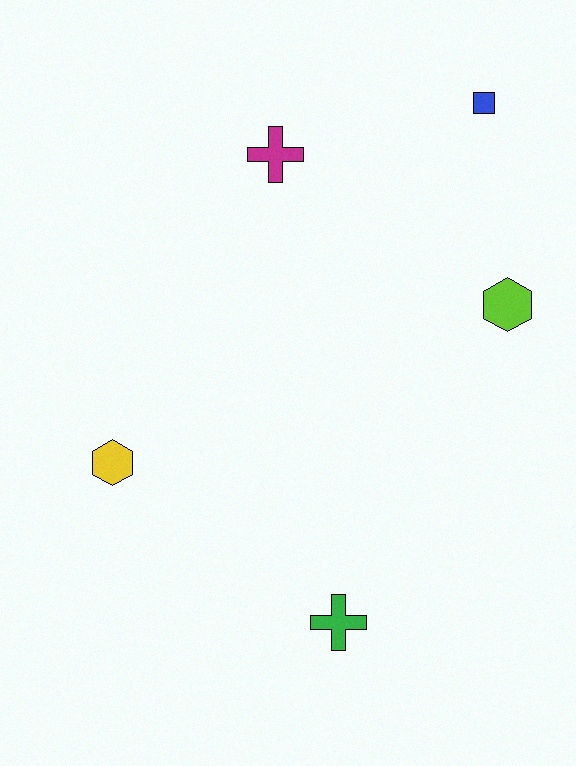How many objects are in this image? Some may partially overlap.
There are 5 objects.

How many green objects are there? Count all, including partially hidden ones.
There is 1 green object.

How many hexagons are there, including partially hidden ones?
There are 2 hexagons.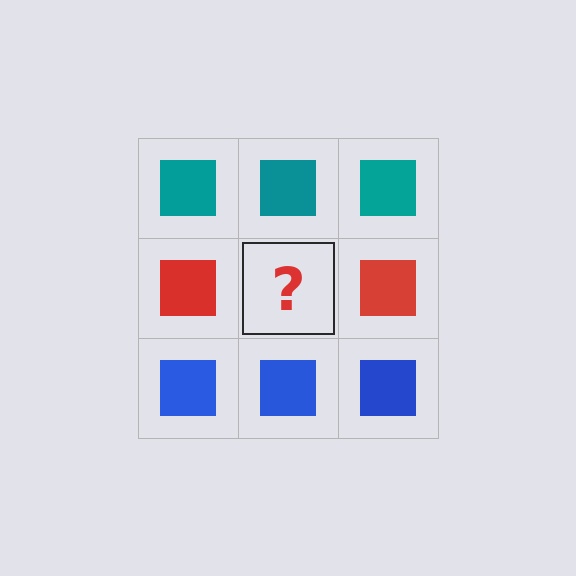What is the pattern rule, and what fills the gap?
The rule is that each row has a consistent color. The gap should be filled with a red square.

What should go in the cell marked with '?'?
The missing cell should contain a red square.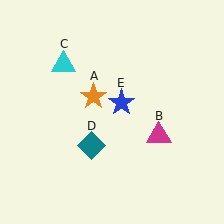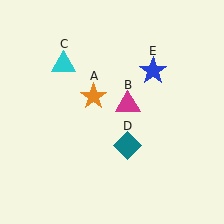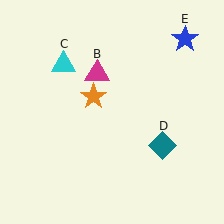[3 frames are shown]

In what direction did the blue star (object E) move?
The blue star (object E) moved up and to the right.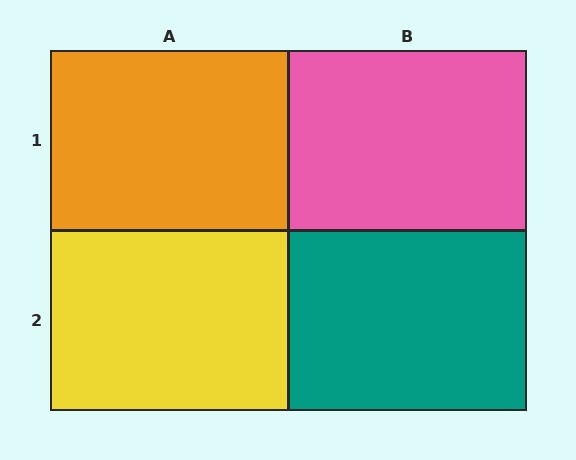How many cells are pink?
1 cell is pink.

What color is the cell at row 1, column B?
Pink.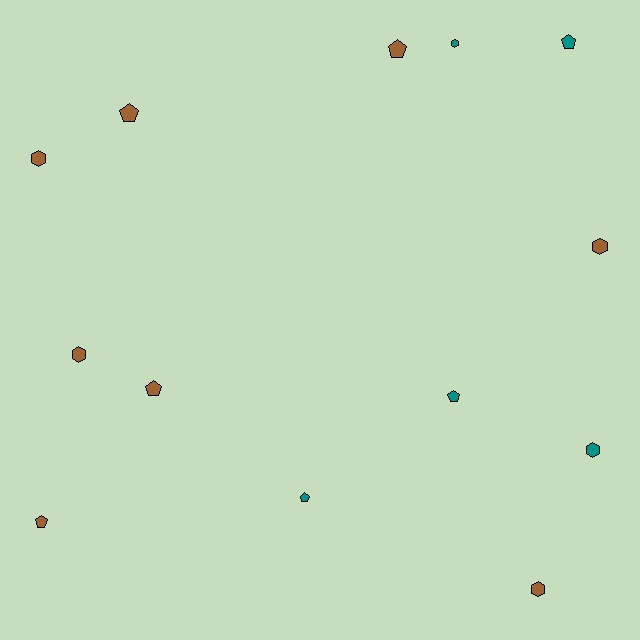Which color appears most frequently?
Brown, with 8 objects.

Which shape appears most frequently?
Pentagon, with 7 objects.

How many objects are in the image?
There are 13 objects.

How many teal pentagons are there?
There are 3 teal pentagons.